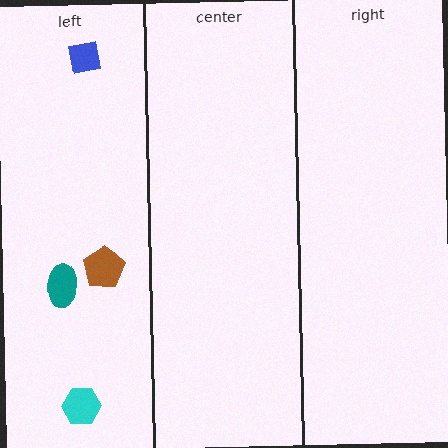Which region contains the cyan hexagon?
The left region.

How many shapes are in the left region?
4.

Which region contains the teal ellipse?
The left region.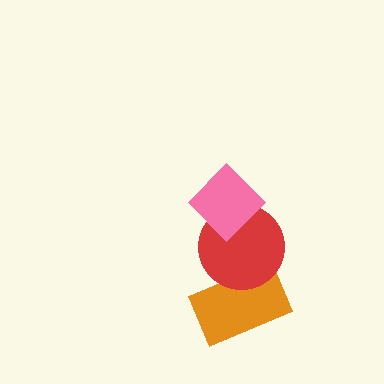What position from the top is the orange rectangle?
The orange rectangle is 3rd from the top.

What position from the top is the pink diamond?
The pink diamond is 1st from the top.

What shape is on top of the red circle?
The pink diamond is on top of the red circle.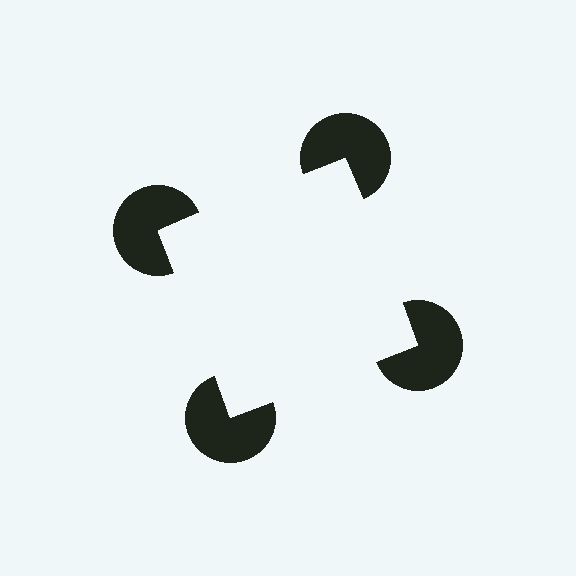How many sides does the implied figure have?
4 sides.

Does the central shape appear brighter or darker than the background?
It typically appears slightly brighter than the background, even though no actual brightness change is drawn.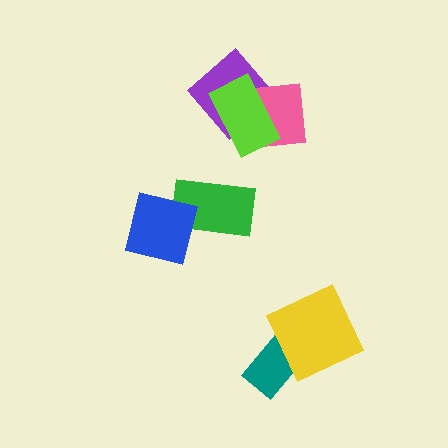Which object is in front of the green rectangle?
The blue square is in front of the green rectangle.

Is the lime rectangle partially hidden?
No, no other shape covers it.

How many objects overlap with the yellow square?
1 object overlaps with the yellow square.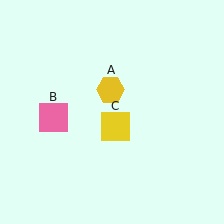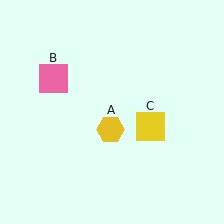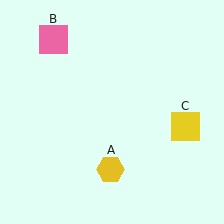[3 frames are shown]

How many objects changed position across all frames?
3 objects changed position: yellow hexagon (object A), pink square (object B), yellow square (object C).